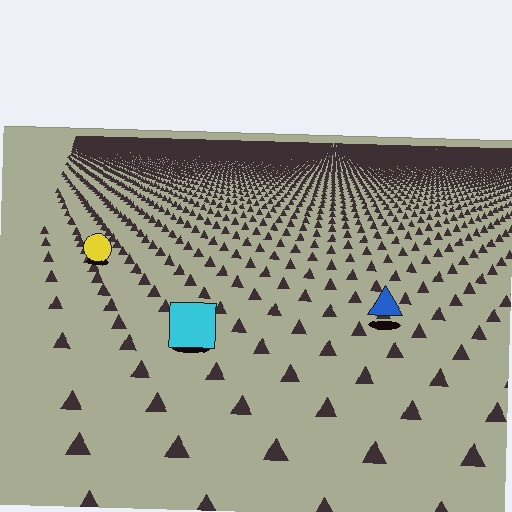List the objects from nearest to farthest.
From nearest to farthest: the cyan square, the blue triangle, the yellow circle.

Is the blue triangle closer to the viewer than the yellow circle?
Yes. The blue triangle is closer — you can tell from the texture gradient: the ground texture is coarser near it.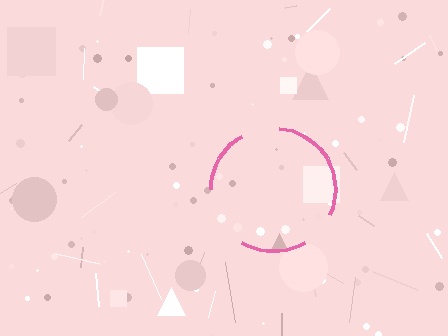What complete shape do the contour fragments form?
The contour fragments form a circle.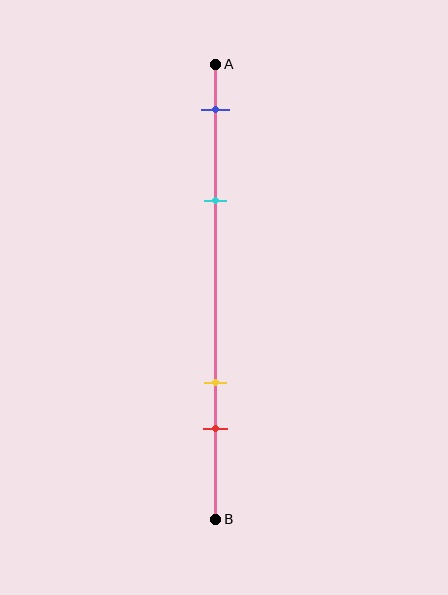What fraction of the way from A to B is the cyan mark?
The cyan mark is approximately 30% (0.3) of the way from A to B.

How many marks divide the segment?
There are 4 marks dividing the segment.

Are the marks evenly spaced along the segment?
No, the marks are not evenly spaced.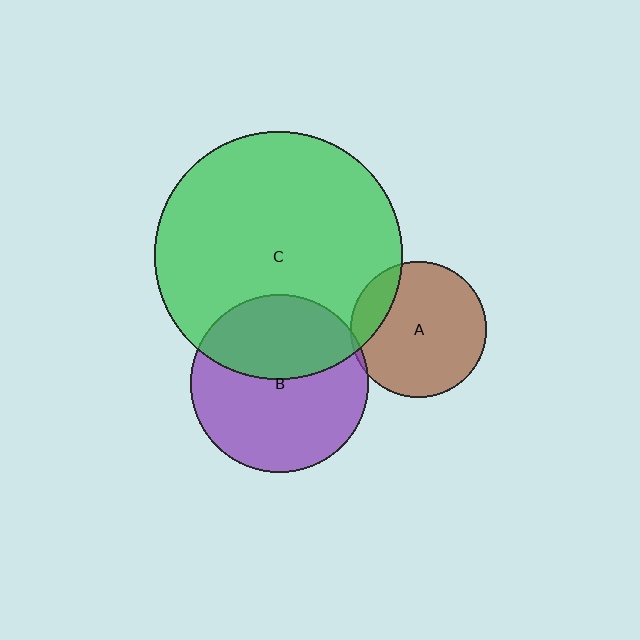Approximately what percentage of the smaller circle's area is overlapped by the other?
Approximately 40%.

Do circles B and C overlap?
Yes.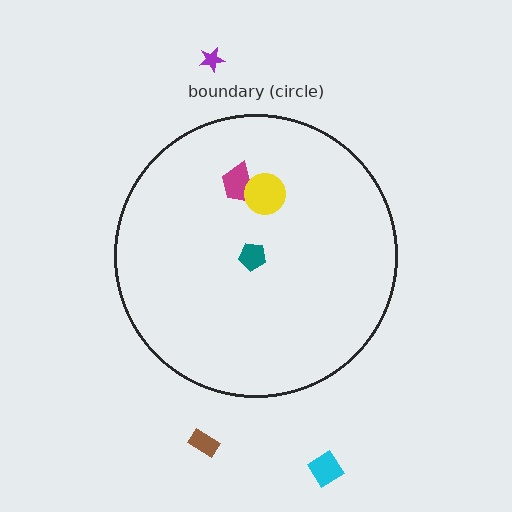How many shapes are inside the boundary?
3 inside, 3 outside.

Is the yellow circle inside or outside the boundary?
Inside.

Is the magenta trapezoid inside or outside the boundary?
Inside.